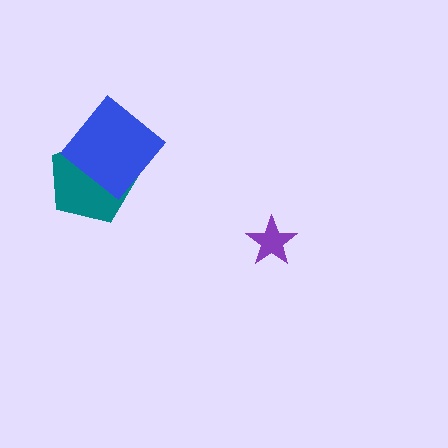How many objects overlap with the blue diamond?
1 object overlaps with the blue diamond.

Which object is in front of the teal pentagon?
The blue diamond is in front of the teal pentagon.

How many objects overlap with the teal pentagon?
1 object overlaps with the teal pentagon.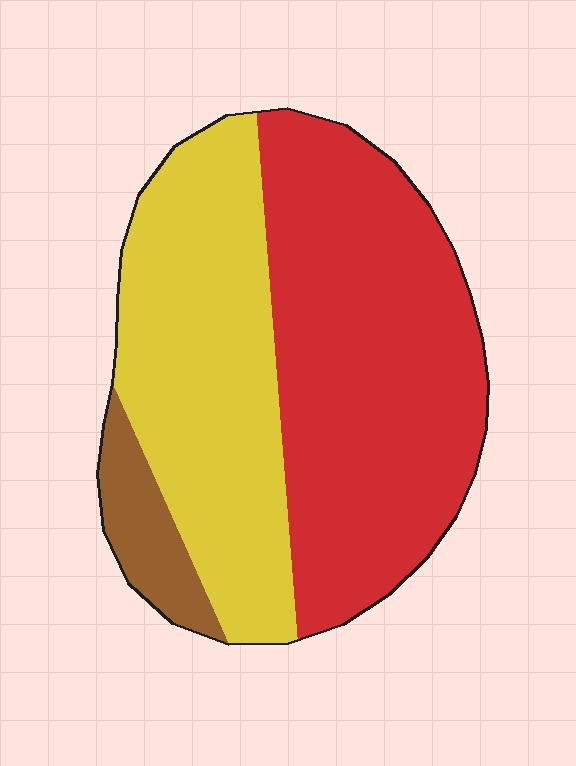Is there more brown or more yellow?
Yellow.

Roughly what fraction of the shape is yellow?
Yellow covers about 40% of the shape.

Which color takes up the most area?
Red, at roughly 50%.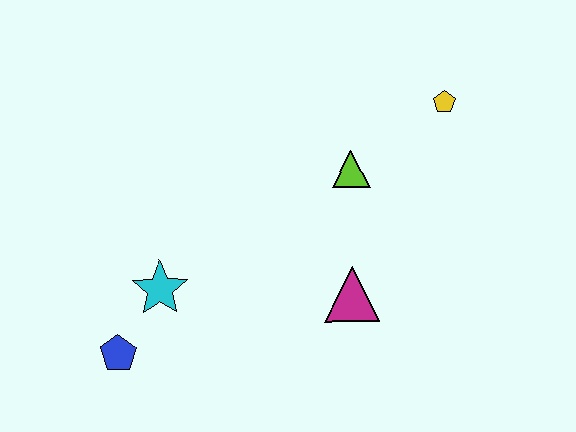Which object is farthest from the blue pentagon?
The yellow pentagon is farthest from the blue pentagon.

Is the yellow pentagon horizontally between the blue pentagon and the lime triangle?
No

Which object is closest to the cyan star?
The blue pentagon is closest to the cyan star.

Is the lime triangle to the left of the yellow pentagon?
Yes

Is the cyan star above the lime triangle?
No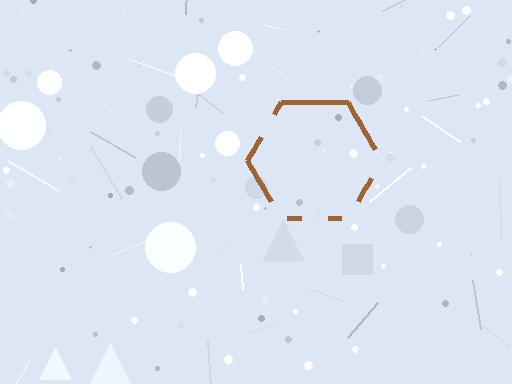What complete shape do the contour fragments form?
The contour fragments form a hexagon.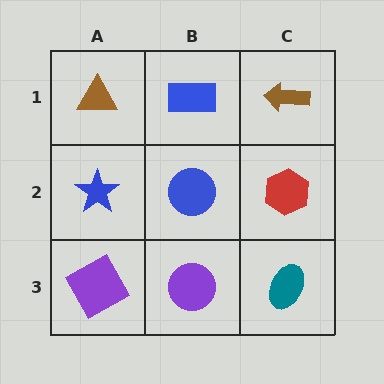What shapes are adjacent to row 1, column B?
A blue circle (row 2, column B), a brown triangle (row 1, column A), a brown arrow (row 1, column C).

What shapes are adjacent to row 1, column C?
A red hexagon (row 2, column C), a blue rectangle (row 1, column B).